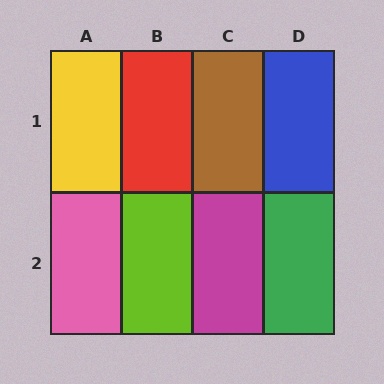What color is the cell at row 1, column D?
Blue.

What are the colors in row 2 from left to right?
Pink, lime, magenta, green.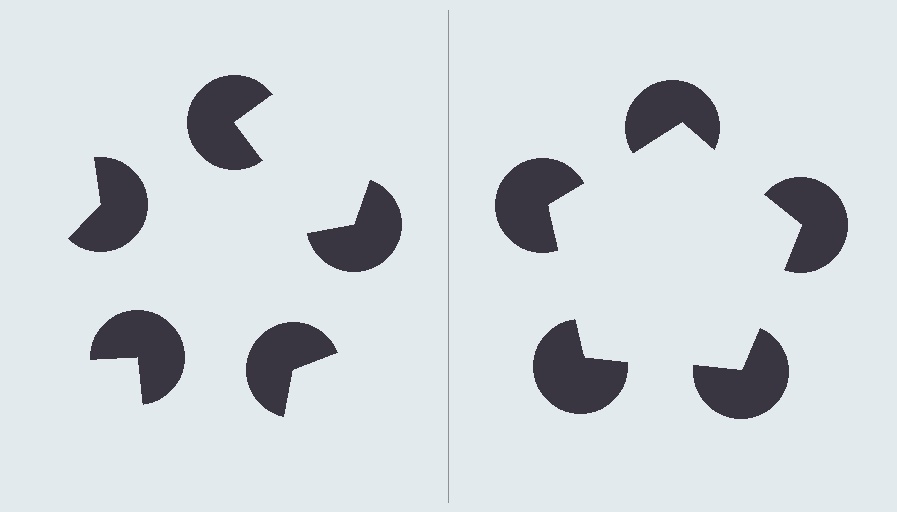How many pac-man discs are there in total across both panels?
10 — 5 on each side.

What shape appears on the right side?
An illusory pentagon.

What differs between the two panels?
The pac-man discs are positioned identically on both sides; only the wedge orientations differ. On the right they align to a pentagon; on the left they are misaligned.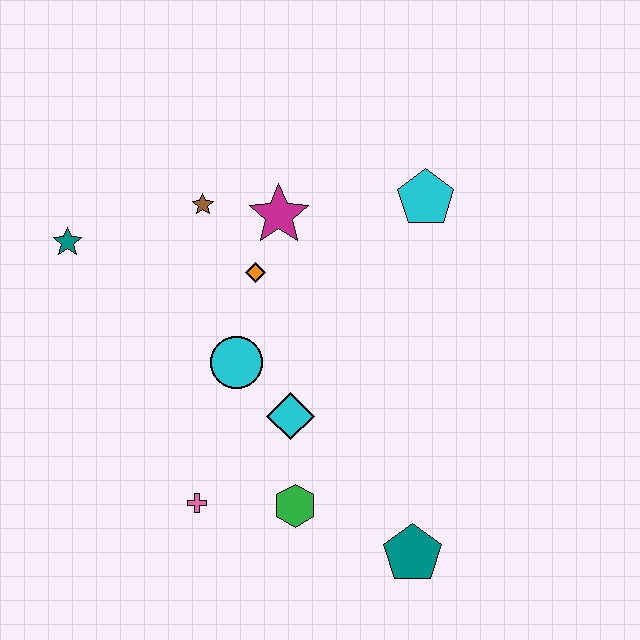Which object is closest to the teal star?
The brown star is closest to the teal star.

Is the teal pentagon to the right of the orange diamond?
Yes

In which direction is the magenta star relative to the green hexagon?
The magenta star is above the green hexagon.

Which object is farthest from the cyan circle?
The teal pentagon is farthest from the cyan circle.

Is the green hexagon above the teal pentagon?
Yes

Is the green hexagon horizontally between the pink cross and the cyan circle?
No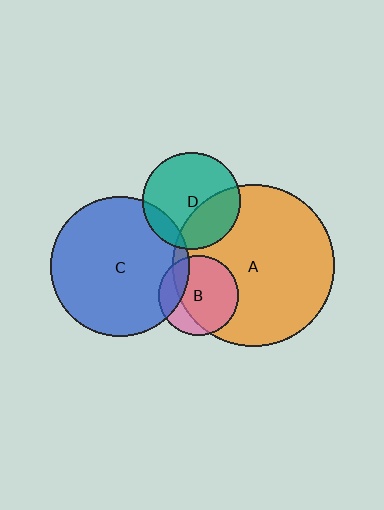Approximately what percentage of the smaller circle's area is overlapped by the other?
Approximately 35%.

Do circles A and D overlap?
Yes.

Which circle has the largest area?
Circle A (orange).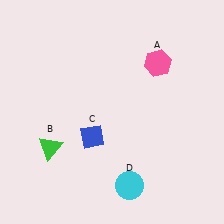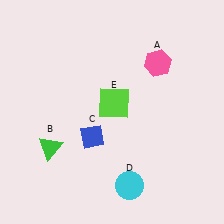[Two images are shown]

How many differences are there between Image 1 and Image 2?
There is 1 difference between the two images.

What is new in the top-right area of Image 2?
A lime square (E) was added in the top-right area of Image 2.